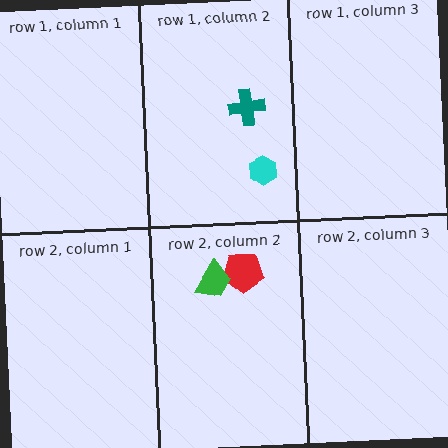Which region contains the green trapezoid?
The row 2, column 2 region.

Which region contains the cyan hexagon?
The row 1, column 2 region.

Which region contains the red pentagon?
The row 2, column 2 region.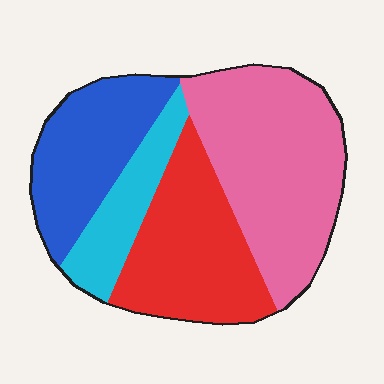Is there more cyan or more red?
Red.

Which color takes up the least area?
Cyan, at roughly 15%.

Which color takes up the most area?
Pink, at roughly 40%.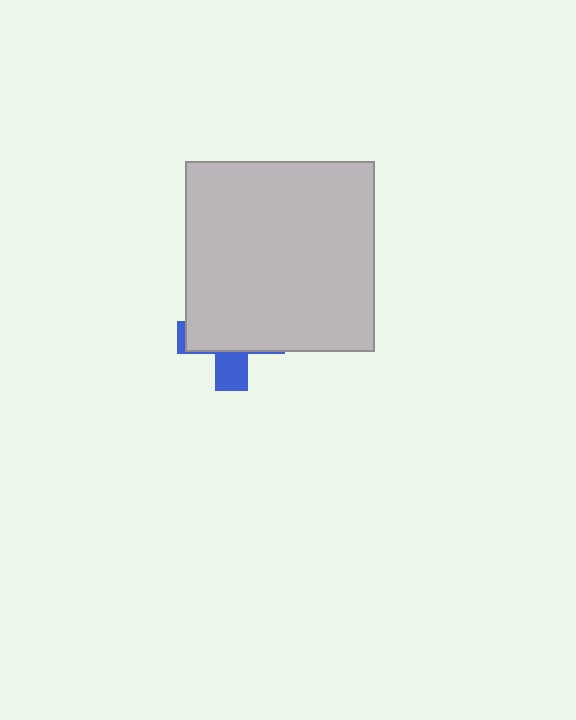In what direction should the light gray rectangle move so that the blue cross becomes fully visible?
The light gray rectangle should move up. That is the shortest direction to clear the overlap and leave the blue cross fully visible.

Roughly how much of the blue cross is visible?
A small part of it is visible (roughly 28%).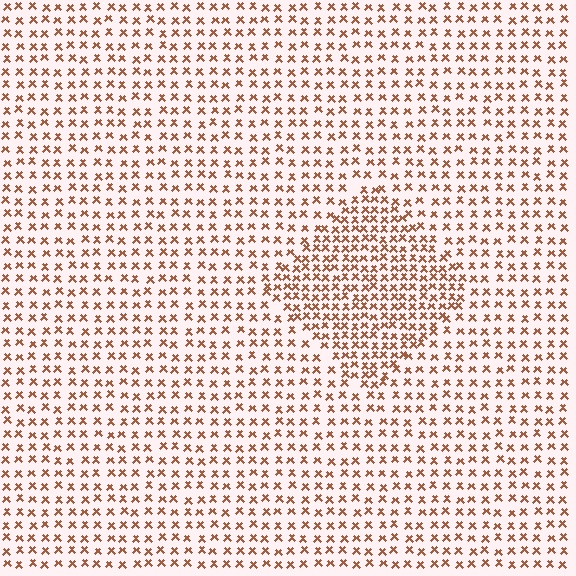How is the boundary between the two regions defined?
The boundary is defined by a change in element density (approximately 1.8x ratio). All elements are the same color, size, and shape.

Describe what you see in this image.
The image contains small brown elements arranged at two different densities. A diamond-shaped region is visible where the elements are more densely packed than the surrounding area.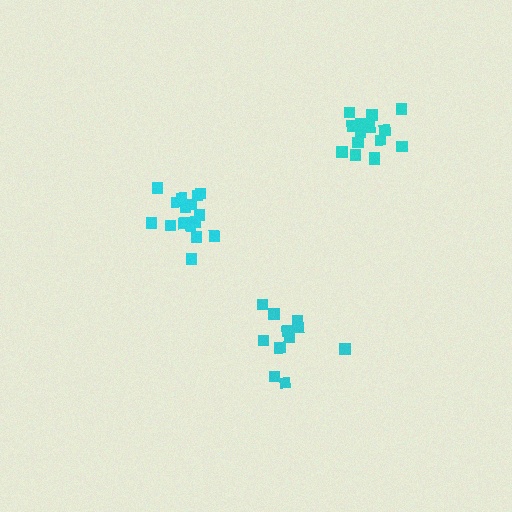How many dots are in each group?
Group 1: 11 dots, Group 2: 15 dots, Group 3: 16 dots (42 total).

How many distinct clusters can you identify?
There are 3 distinct clusters.